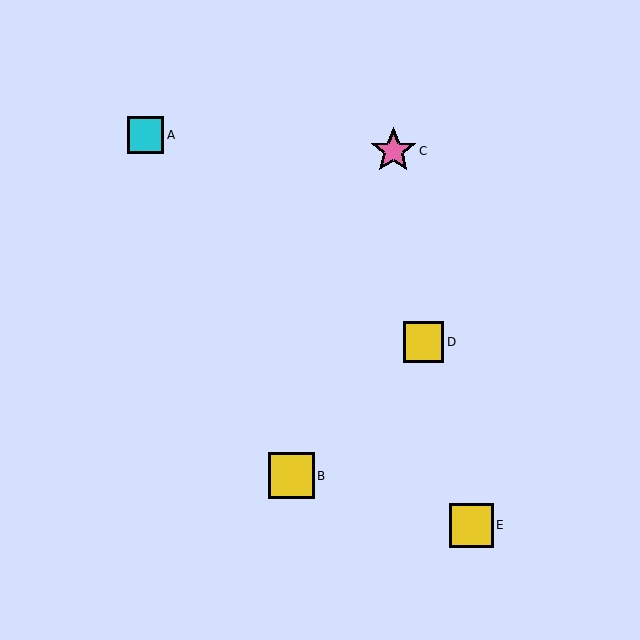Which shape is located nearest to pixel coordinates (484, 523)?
The yellow square (labeled E) at (471, 525) is nearest to that location.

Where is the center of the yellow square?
The center of the yellow square is at (292, 476).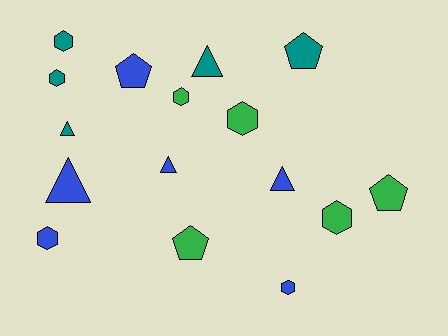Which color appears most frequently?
Blue, with 6 objects.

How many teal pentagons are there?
There is 1 teal pentagon.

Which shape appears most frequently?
Hexagon, with 7 objects.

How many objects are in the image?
There are 16 objects.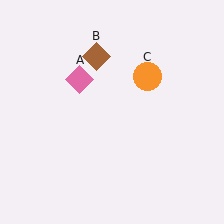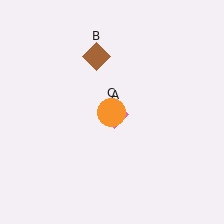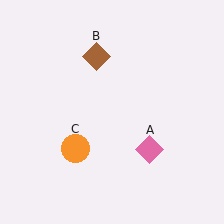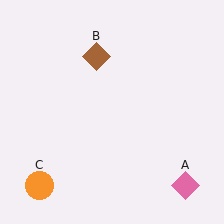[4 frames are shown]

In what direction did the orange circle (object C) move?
The orange circle (object C) moved down and to the left.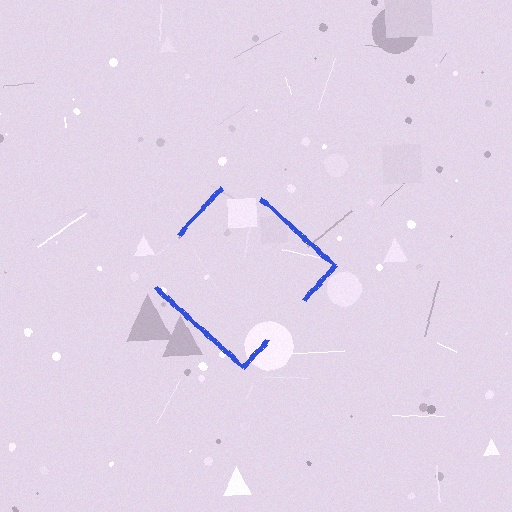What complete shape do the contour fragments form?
The contour fragments form a diamond.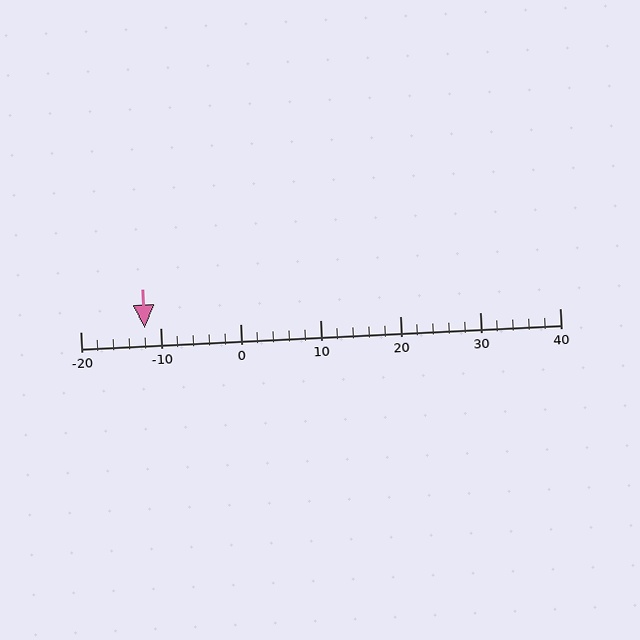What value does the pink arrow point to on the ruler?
The pink arrow points to approximately -12.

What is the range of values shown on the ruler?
The ruler shows values from -20 to 40.